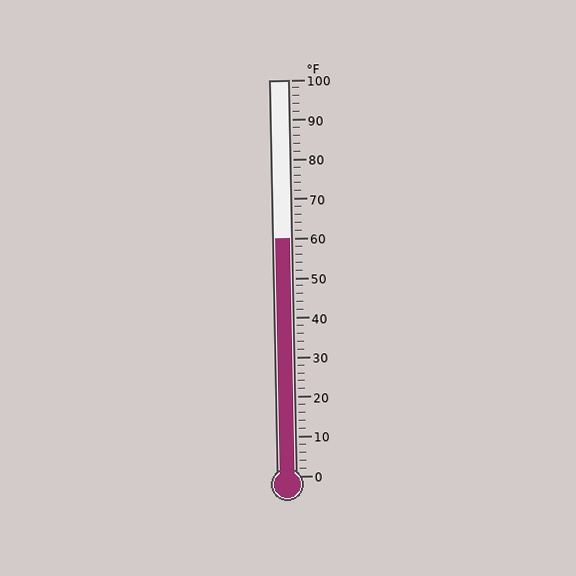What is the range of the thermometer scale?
The thermometer scale ranges from 0°F to 100°F.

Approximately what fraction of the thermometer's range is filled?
The thermometer is filled to approximately 60% of its range.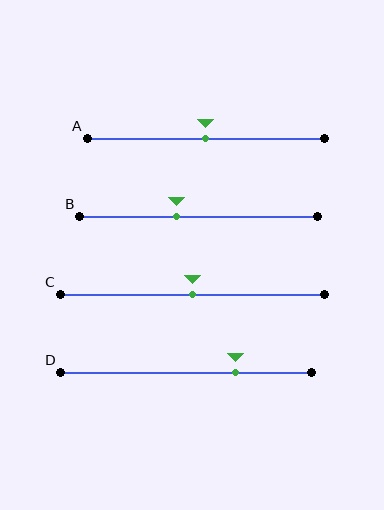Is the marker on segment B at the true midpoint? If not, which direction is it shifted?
No, the marker on segment B is shifted to the left by about 9% of the segment length.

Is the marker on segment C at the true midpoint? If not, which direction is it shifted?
Yes, the marker on segment C is at the true midpoint.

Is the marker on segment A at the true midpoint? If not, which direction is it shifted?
Yes, the marker on segment A is at the true midpoint.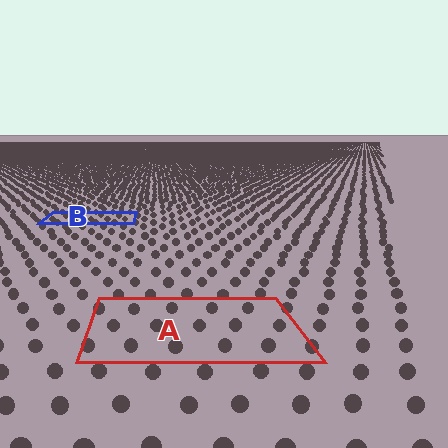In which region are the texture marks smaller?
The texture marks are smaller in region B, because it is farther away.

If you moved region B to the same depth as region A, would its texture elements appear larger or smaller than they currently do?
They would appear larger. At a closer depth, the same texture elements are projected at a bigger on-screen size.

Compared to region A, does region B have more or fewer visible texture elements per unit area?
Region B has more texture elements per unit area — they are packed more densely because it is farther away.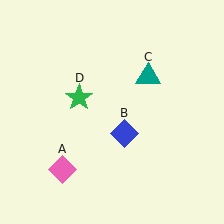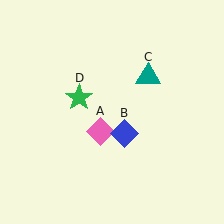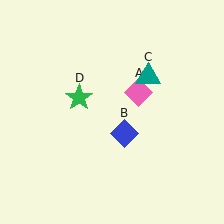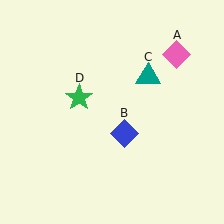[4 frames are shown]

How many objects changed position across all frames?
1 object changed position: pink diamond (object A).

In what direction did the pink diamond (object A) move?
The pink diamond (object A) moved up and to the right.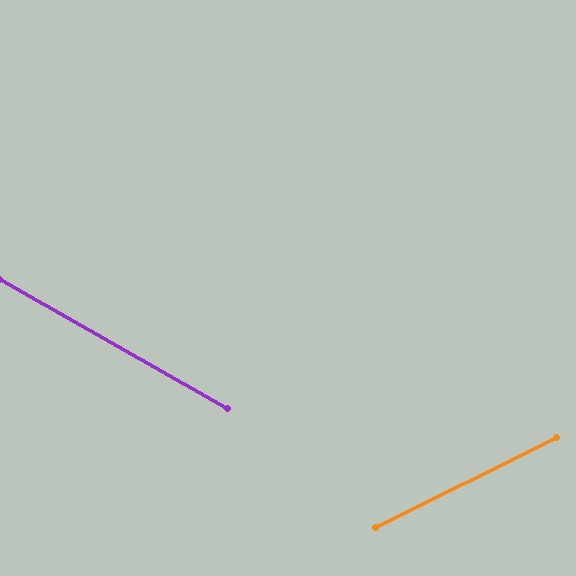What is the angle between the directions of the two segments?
Approximately 56 degrees.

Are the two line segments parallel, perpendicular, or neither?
Neither parallel nor perpendicular — they differ by about 56°.